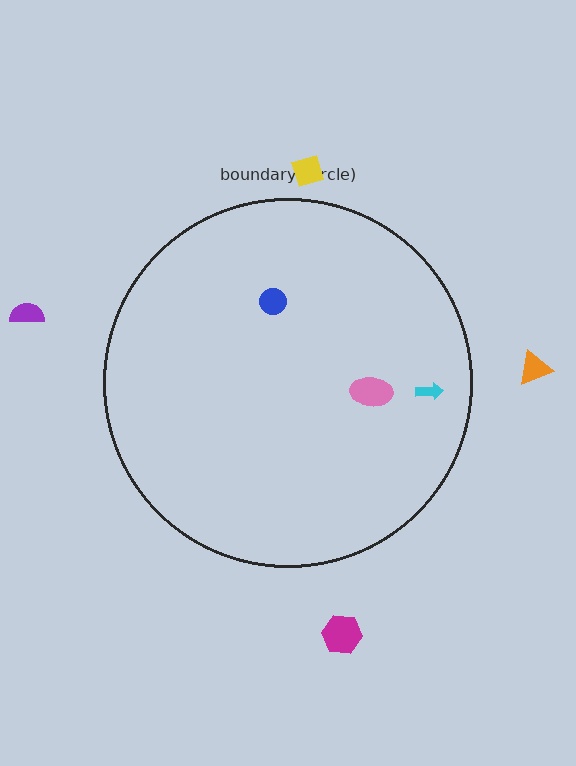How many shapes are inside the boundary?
3 inside, 4 outside.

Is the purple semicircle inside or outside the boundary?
Outside.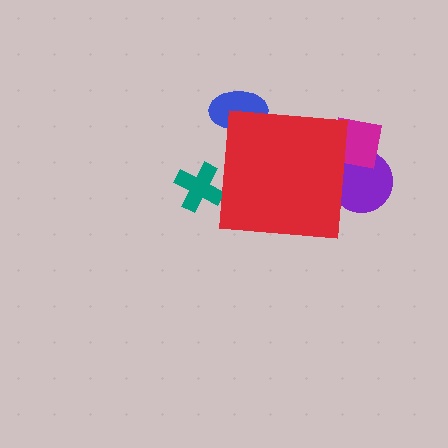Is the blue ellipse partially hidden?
Yes, the blue ellipse is partially hidden behind the red square.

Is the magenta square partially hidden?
Yes, the magenta square is partially hidden behind the red square.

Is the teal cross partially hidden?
Yes, the teal cross is partially hidden behind the red square.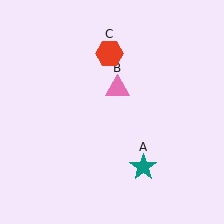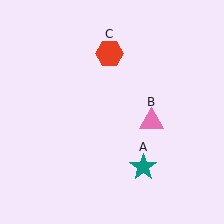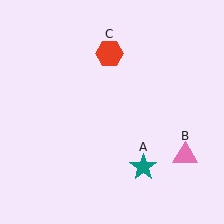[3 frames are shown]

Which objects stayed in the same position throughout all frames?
Teal star (object A) and red hexagon (object C) remained stationary.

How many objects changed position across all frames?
1 object changed position: pink triangle (object B).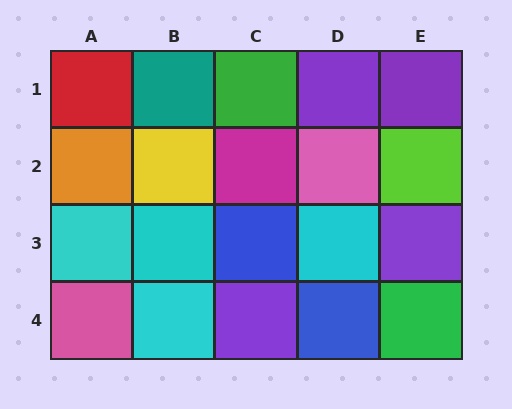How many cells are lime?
1 cell is lime.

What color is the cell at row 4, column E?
Green.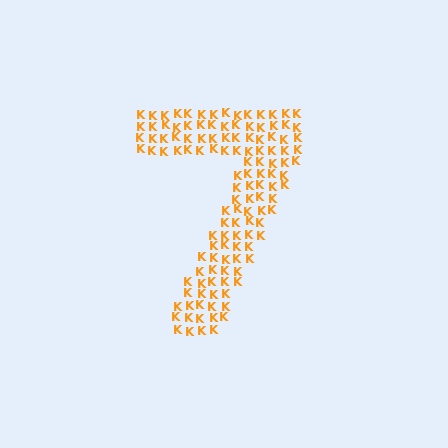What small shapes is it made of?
It is made of small letter K's.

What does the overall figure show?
The overall figure shows the digit 7.